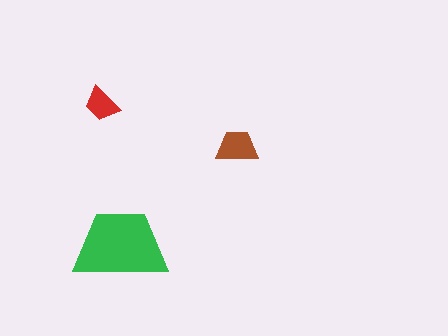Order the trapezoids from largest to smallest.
the green one, the brown one, the red one.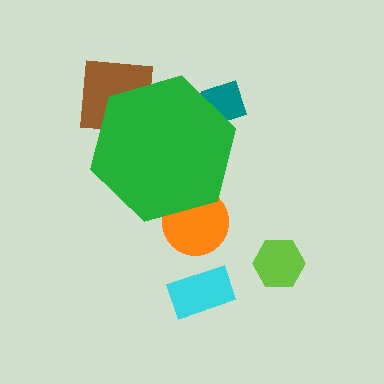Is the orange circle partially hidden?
Yes, the orange circle is partially hidden behind the green hexagon.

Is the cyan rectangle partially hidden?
No, the cyan rectangle is fully visible.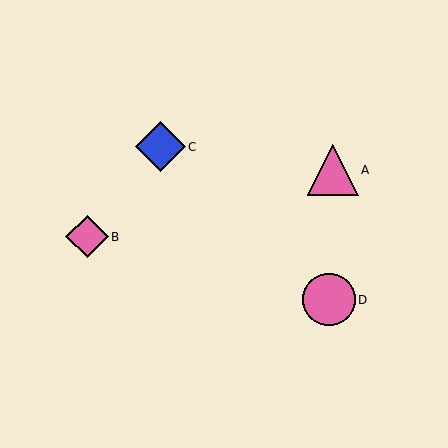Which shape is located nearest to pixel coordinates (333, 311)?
The pink circle (labeled D) at (329, 300) is nearest to that location.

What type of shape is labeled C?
Shape C is a blue diamond.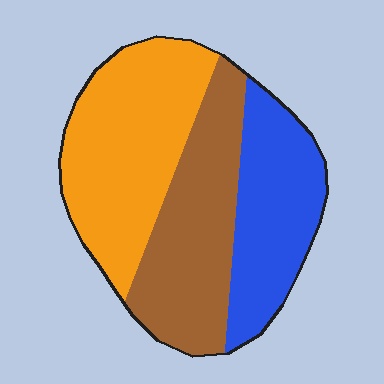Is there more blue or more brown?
Brown.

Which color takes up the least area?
Blue, at roughly 30%.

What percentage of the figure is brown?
Brown covers about 35% of the figure.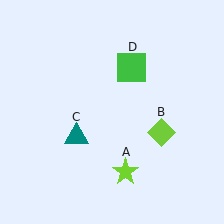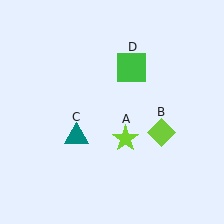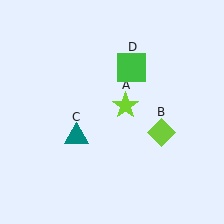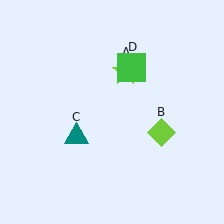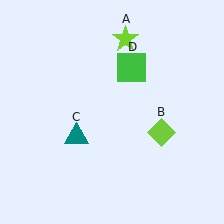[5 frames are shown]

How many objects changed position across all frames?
1 object changed position: lime star (object A).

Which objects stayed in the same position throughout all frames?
Lime diamond (object B) and teal triangle (object C) and green square (object D) remained stationary.